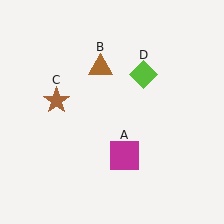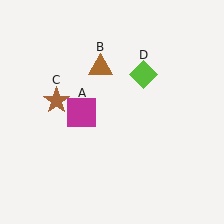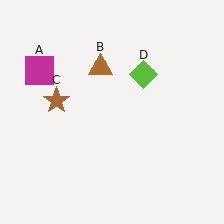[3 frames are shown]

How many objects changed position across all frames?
1 object changed position: magenta square (object A).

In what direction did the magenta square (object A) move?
The magenta square (object A) moved up and to the left.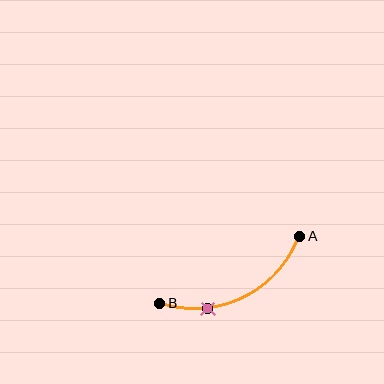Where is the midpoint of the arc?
The arc midpoint is the point on the curve farthest from the straight line joining A and B. It sits below that line.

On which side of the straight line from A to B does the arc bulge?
The arc bulges below the straight line connecting A and B.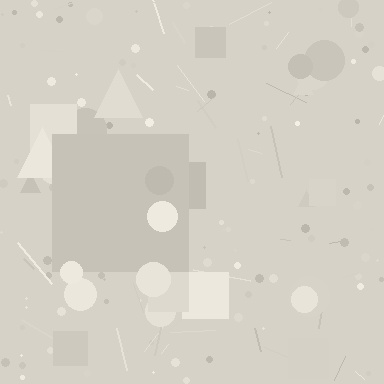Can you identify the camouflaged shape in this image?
The camouflaged shape is a square.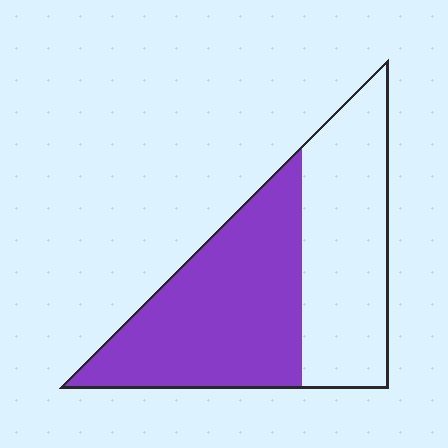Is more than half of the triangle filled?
Yes.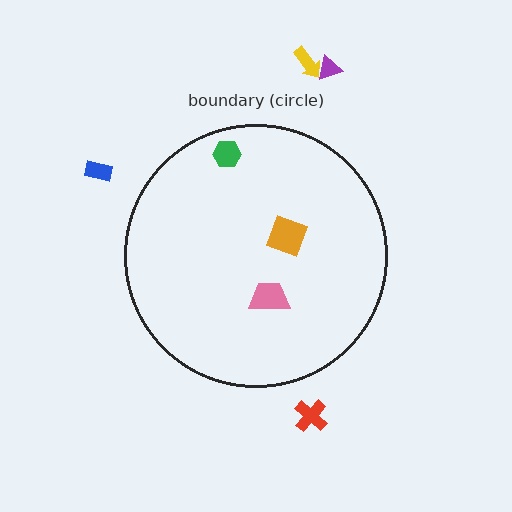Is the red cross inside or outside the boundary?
Outside.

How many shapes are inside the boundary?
3 inside, 4 outside.